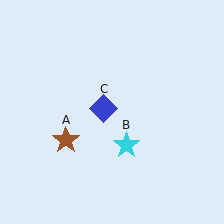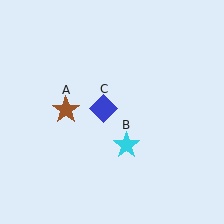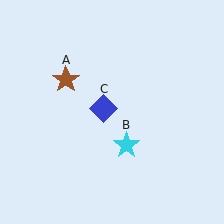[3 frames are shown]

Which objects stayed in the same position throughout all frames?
Cyan star (object B) and blue diamond (object C) remained stationary.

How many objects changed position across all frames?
1 object changed position: brown star (object A).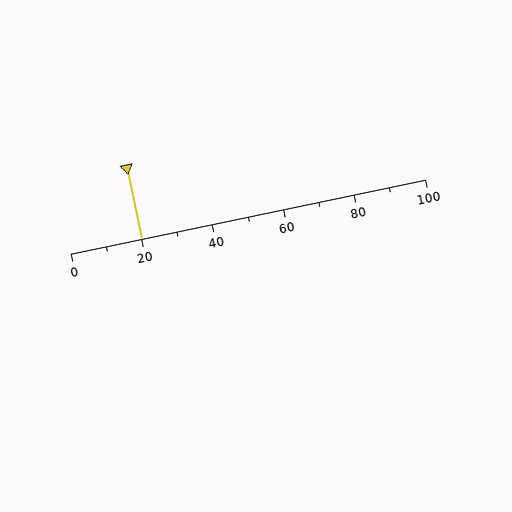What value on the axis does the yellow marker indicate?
The marker indicates approximately 20.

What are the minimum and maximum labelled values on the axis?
The axis runs from 0 to 100.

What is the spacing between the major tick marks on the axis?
The major ticks are spaced 20 apart.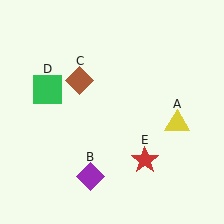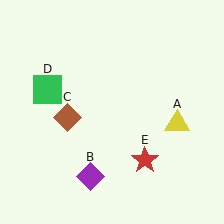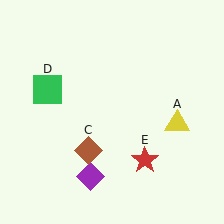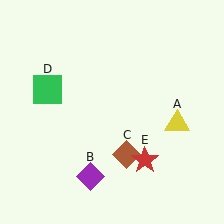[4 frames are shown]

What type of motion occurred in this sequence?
The brown diamond (object C) rotated counterclockwise around the center of the scene.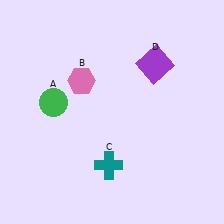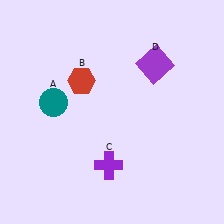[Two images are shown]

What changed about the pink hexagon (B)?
In Image 1, B is pink. In Image 2, it changed to red.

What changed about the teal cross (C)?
In Image 1, C is teal. In Image 2, it changed to purple.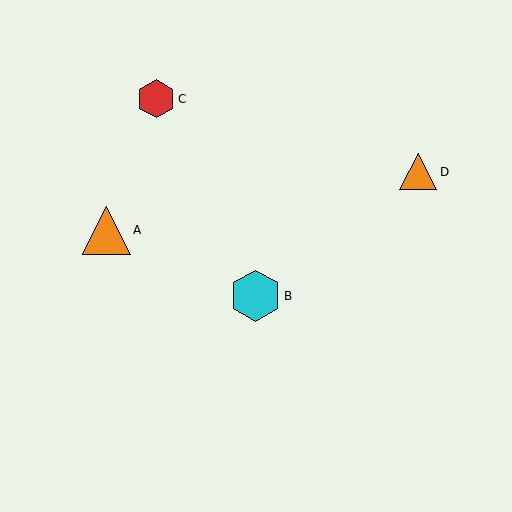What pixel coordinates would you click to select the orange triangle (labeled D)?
Click at (418, 172) to select the orange triangle D.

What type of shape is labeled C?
Shape C is a red hexagon.